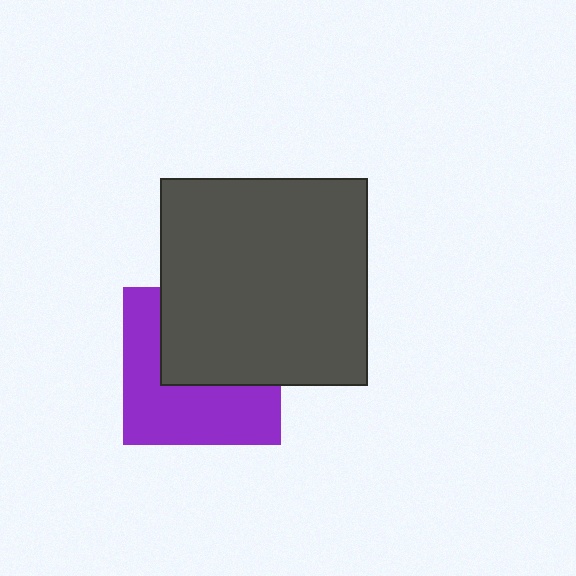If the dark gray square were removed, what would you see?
You would see the complete purple square.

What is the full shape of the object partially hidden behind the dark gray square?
The partially hidden object is a purple square.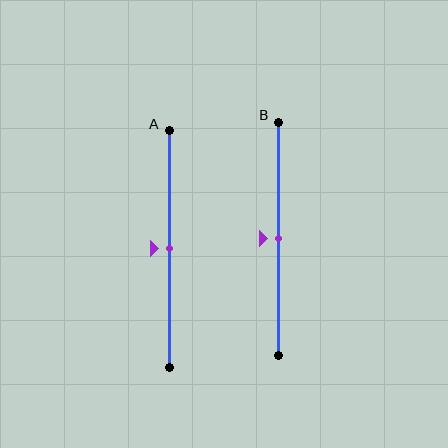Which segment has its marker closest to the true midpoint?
Segment A has its marker closest to the true midpoint.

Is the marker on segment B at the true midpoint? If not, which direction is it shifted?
Yes, the marker on segment B is at the true midpoint.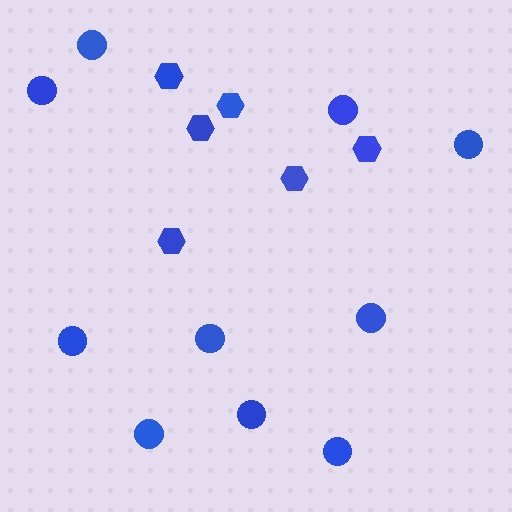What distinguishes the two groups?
There are 2 groups: one group of circles (10) and one group of hexagons (6).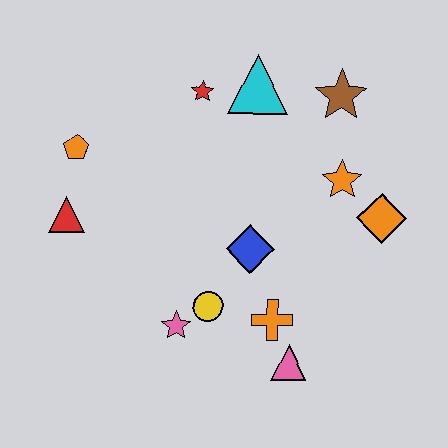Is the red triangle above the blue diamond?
Yes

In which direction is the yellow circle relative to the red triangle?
The yellow circle is to the right of the red triangle.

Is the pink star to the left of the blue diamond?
Yes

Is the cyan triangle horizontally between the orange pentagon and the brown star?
Yes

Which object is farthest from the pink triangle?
The orange pentagon is farthest from the pink triangle.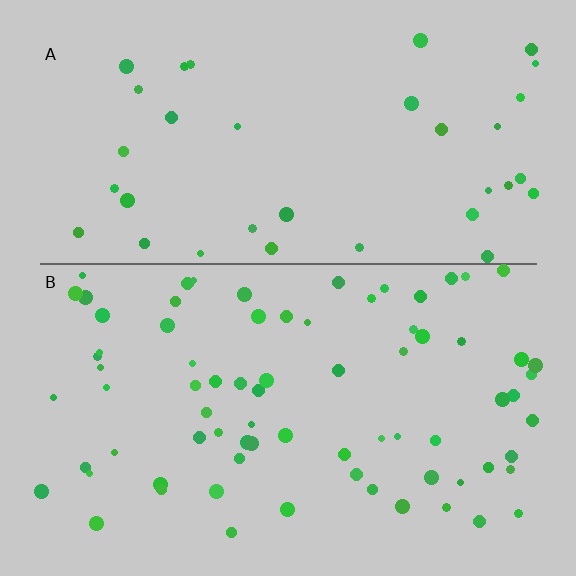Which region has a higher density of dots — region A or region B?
B (the bottom).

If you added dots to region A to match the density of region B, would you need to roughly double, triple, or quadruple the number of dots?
Approximately double.